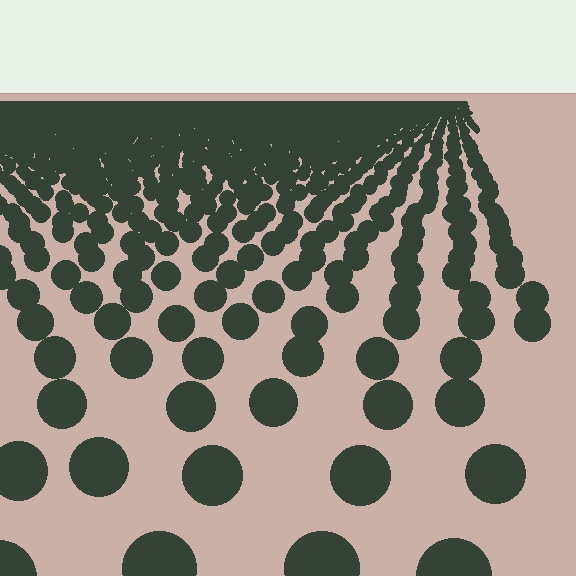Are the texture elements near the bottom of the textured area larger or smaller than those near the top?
Larger. Near the bottom, elements are closer to the viewer and appear at a bigger on-screen size.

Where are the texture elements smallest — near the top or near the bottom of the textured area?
Near the top.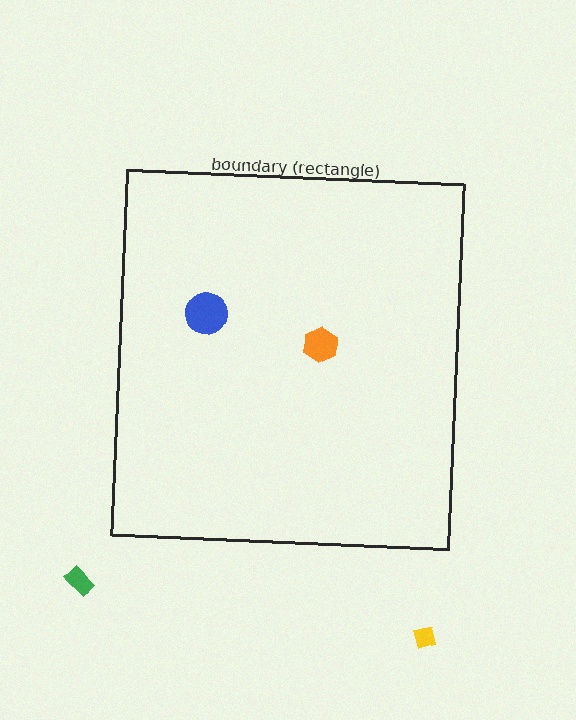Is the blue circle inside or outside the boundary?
Inside.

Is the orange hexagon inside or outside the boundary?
Inside.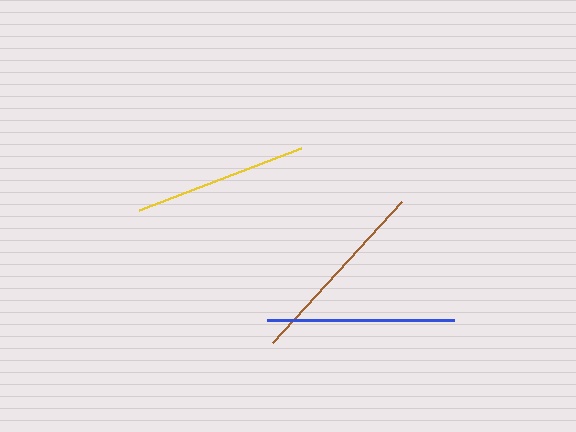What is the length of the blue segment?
The blue segment is approximately 187 pixels long.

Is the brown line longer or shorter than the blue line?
The brown line is longer than the blue line.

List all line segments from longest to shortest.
From longest to shortest: brown, blue, yellow.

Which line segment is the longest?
The brown line is the longest at approximately 191 pixels.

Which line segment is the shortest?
The yellow line is the shortest at approximately 173 pixels.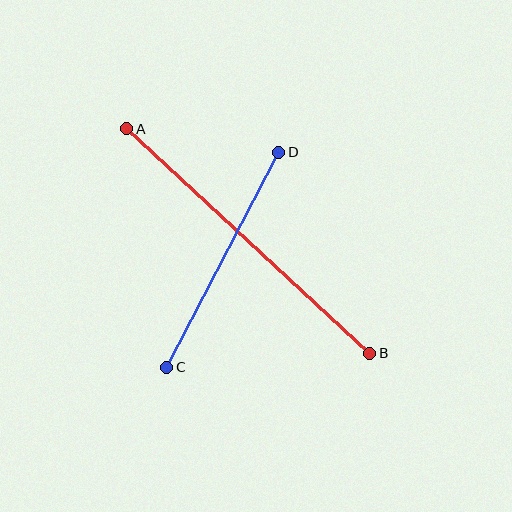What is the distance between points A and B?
The distance is approximately 330 pixels.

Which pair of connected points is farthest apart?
Points A and B are farthest apart.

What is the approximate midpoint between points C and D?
The midpoint is at approximately (223, 260) pixels.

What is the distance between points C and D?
The distance is approximately 242 pixels.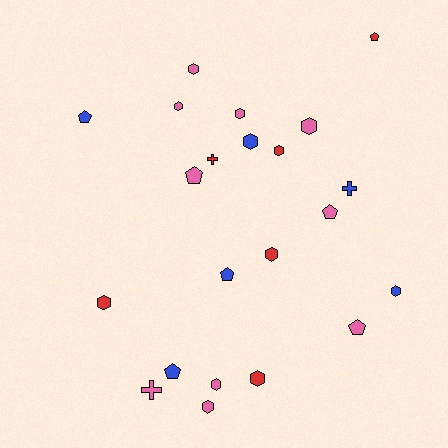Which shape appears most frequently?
Hexagon, with 12 objects.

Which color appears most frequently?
Pink, with 10 objects.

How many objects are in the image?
There are 22 objects.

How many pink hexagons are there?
There are 6 pink hexagons.